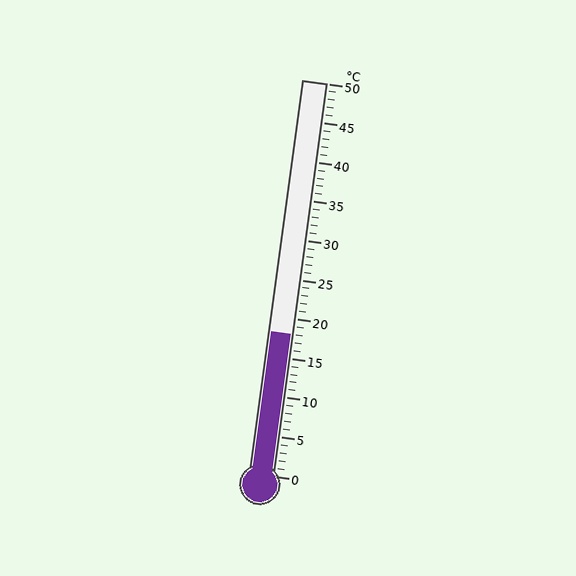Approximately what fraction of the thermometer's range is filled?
The thermometer is filled to approximately 35% of its range.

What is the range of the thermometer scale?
The thermometer scale ranges from 0°C to 50°C.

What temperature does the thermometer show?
The thermometer shows approximately 18°C.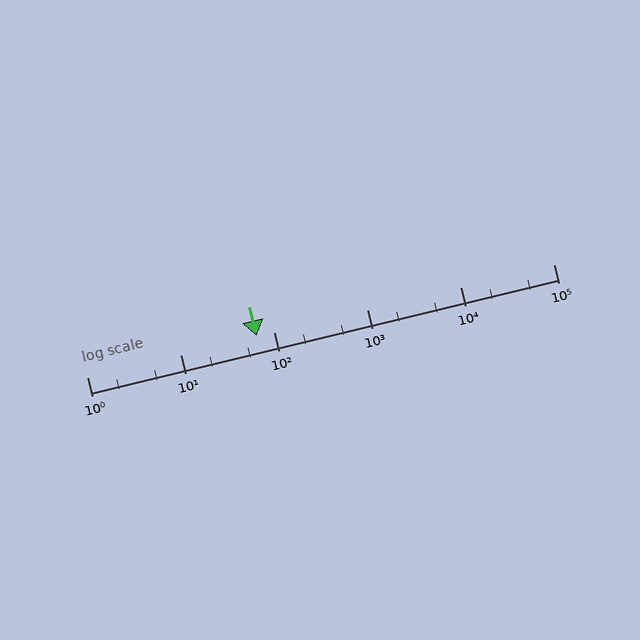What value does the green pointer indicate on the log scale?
The pointer indicates approximately 66.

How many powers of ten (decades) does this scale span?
The scale spans 5 decades, from 1 to 100000.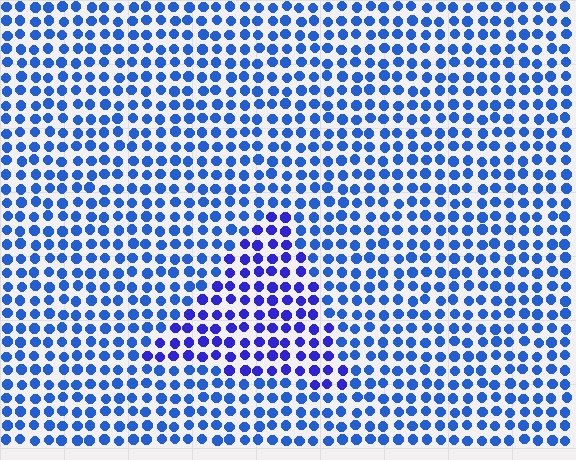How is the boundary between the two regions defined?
The boundary is defined purely by a slight shift in hue (about 25 degrees). Spacing, size, and orientation are identical on both sides.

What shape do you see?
I see a triangle.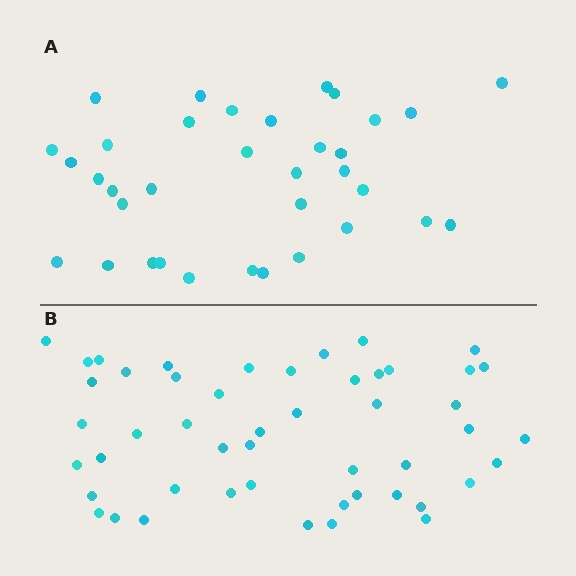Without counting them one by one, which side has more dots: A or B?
Region B (the bottom region) has more dots.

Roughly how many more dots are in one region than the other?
Region B has approximately 15 more dots than region A.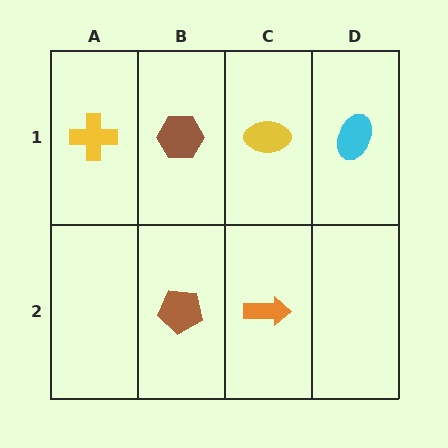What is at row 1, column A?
A yellow cross.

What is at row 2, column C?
An orange arrow.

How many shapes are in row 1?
4 shapes.